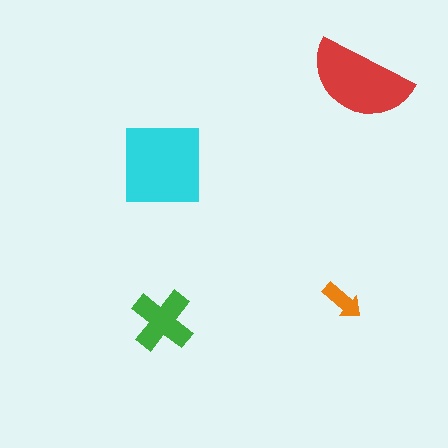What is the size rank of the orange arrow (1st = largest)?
4th.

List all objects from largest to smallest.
The cyan square, the red semicircle, the green cross, the orange arrow.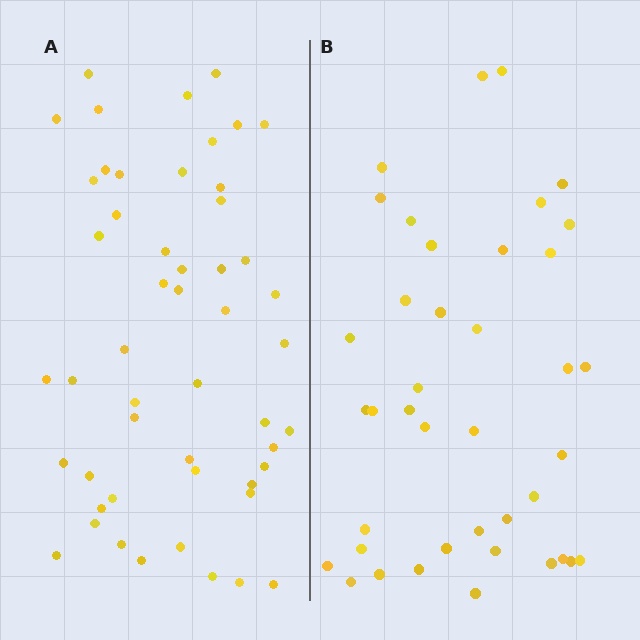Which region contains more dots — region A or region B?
Region A (the left region) has more dots.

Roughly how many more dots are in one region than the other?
Region A has roughly 12 or so more dots than region B.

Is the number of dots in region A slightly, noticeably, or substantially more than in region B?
Region A has noticeably more, but not dramatically so. The ratio is roughly 1.3 to 1.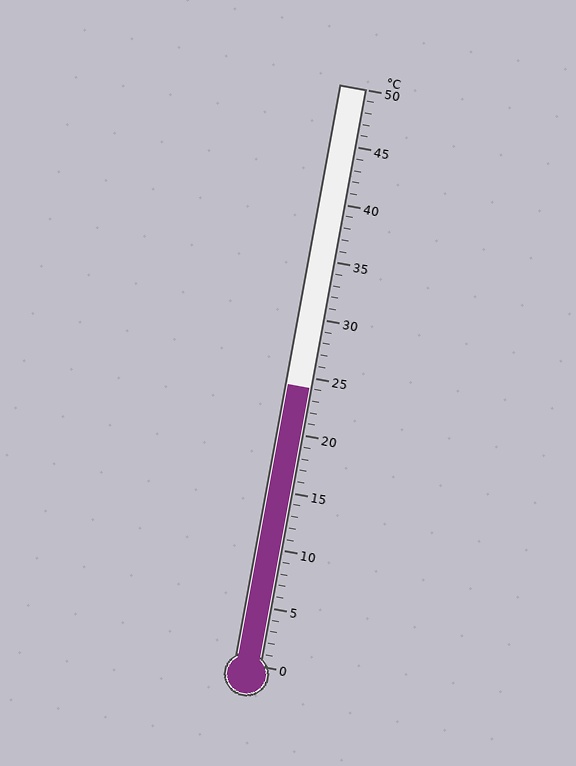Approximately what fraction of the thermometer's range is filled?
The thermometer is filled to approximately 50% of its range.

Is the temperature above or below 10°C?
The temperature is above 10°C.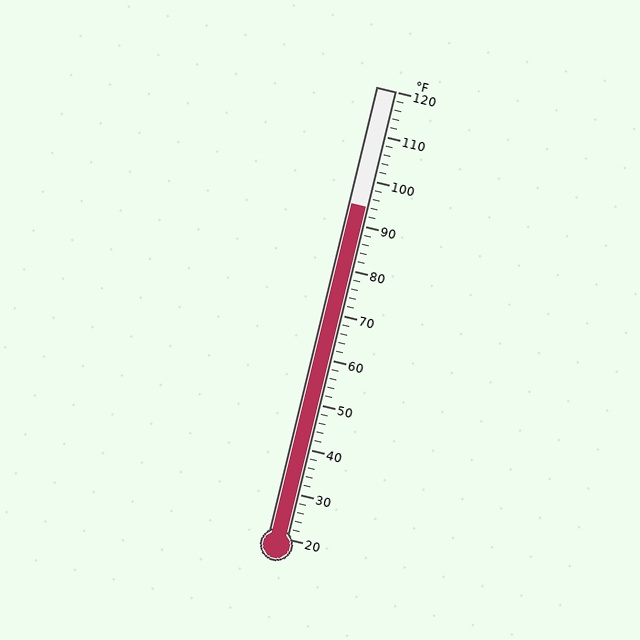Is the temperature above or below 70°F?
The temperature is above 70°F.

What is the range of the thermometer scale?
The thermometer scale ranges from 20°F to 120°F.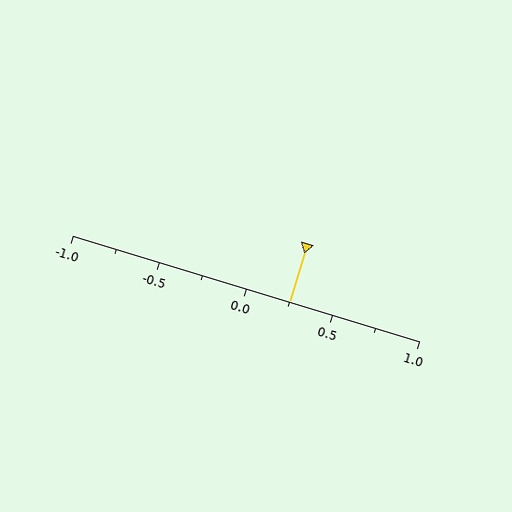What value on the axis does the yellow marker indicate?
The marker indicates approximately 0.25.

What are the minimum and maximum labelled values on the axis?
The axis runs from -1.0 to 1.0.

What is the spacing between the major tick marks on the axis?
The major ticks are spaced 0.5 apart.